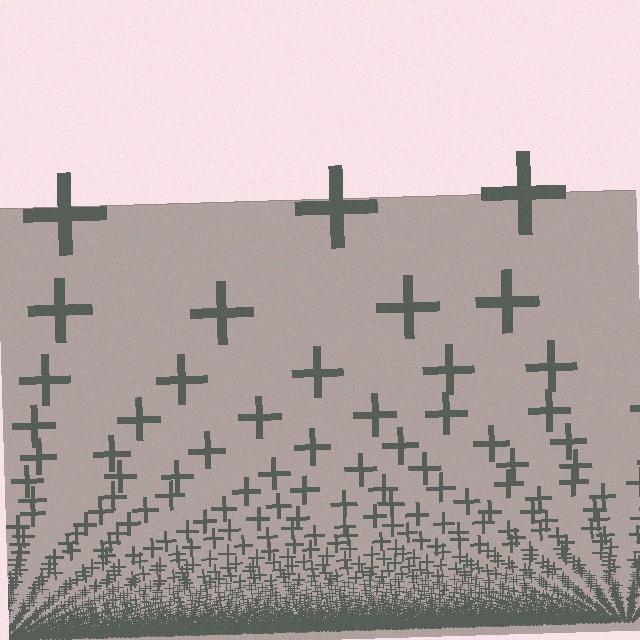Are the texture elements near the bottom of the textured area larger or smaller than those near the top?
Smaller. The gradient is inverted — elements near the bottom are smaller and denser.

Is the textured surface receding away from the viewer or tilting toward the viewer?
The surface appears to tilt toward the viewer. Texture elements get larger and sparser toward the top.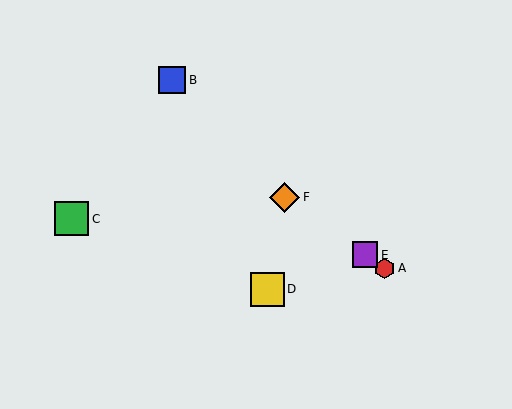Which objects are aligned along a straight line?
Objects A, E, F are aligned along a straight line.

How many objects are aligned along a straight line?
3 objects (A, E, F) are aligned along a straight line.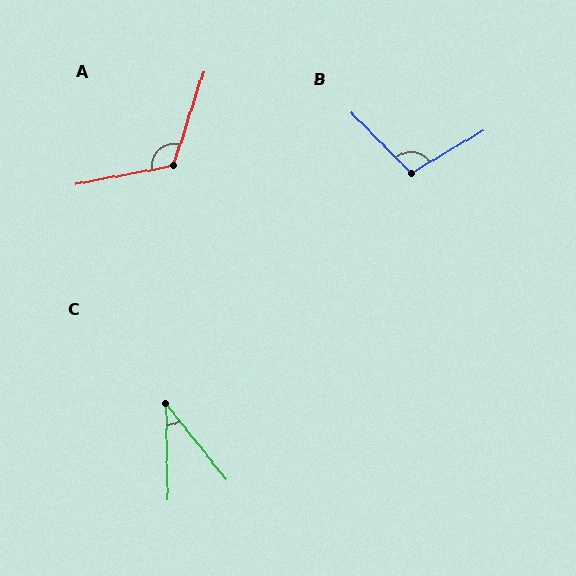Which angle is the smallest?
C, at approximately 38 degrees.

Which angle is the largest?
A, at approximately 119 degrees.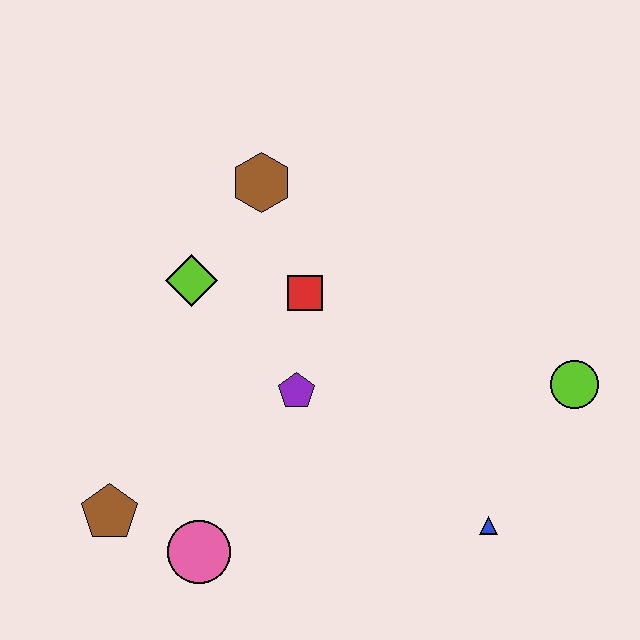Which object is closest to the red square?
The purple pentagon is closest to the red square.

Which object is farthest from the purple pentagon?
The lime circle is farthest from the purple pentagon.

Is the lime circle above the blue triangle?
Yes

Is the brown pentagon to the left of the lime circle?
Yes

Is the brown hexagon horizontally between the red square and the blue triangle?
No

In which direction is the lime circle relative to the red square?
The lime circle is to the right of the red square.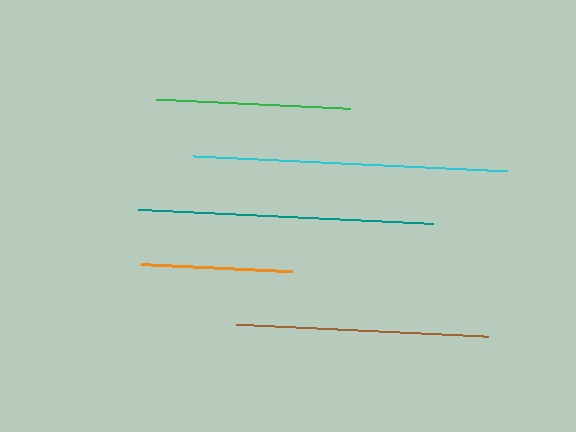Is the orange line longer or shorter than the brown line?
The brown line is longer than the orange line.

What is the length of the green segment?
The green segment is approximately 194 pixels long.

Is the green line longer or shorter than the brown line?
The brown line is longer than the green line.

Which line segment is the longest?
The cyan line is the longest at approximately 315 pixels.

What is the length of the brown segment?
The brown segment is approximately 253 pixels long.